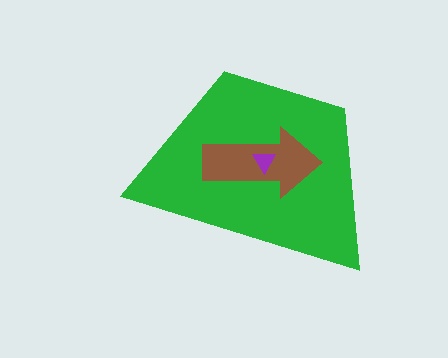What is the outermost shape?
The green trapezoid.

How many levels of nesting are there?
3.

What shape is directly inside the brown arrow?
The purple triangle.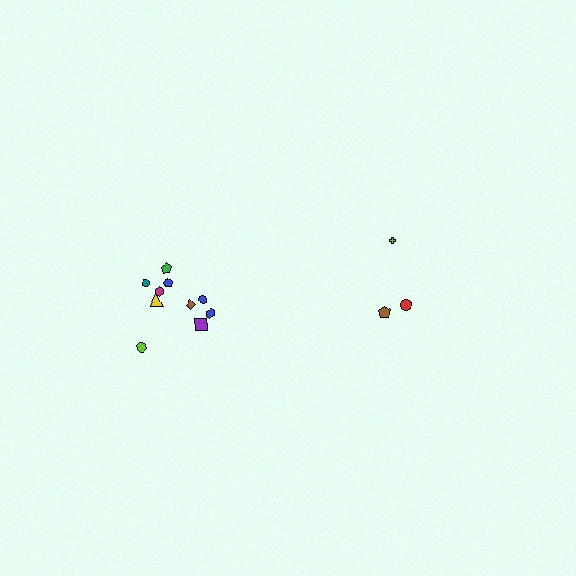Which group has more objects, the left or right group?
The left group.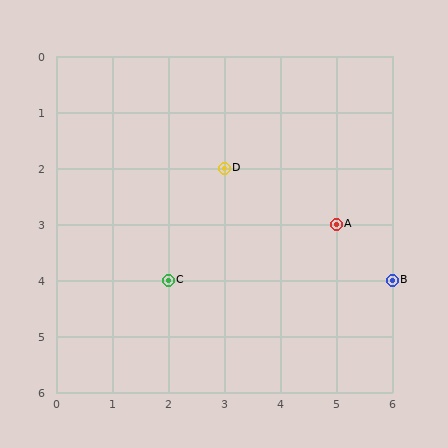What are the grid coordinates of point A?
Point A is at grid coordinates (5, 3).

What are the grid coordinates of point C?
Point C is at grid coordinates (2, 4).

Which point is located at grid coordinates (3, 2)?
Point D is at (3, 2).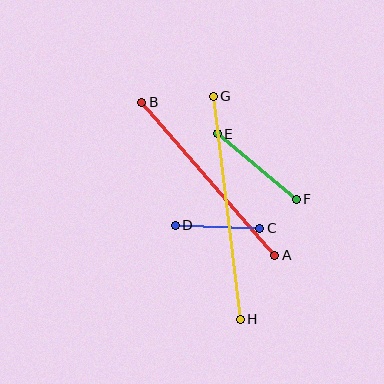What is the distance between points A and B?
The distance is approximately 203 pixels.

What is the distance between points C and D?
The distance is approximately 84 pixels.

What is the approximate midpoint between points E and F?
The midpoint is at approximately (257, 167) pixels.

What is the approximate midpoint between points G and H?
The midpoint is at approximately (227, 208) pixels.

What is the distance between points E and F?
The distance is approximately 103 pixels.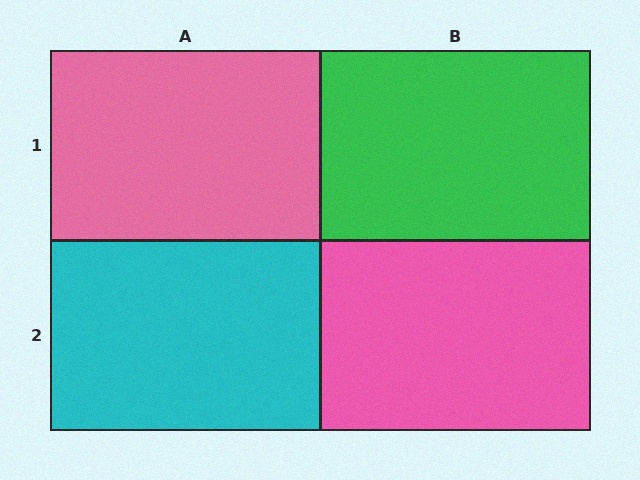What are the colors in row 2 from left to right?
Cyan, pink.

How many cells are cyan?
1 cell is cyan.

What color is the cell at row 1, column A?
Pink.